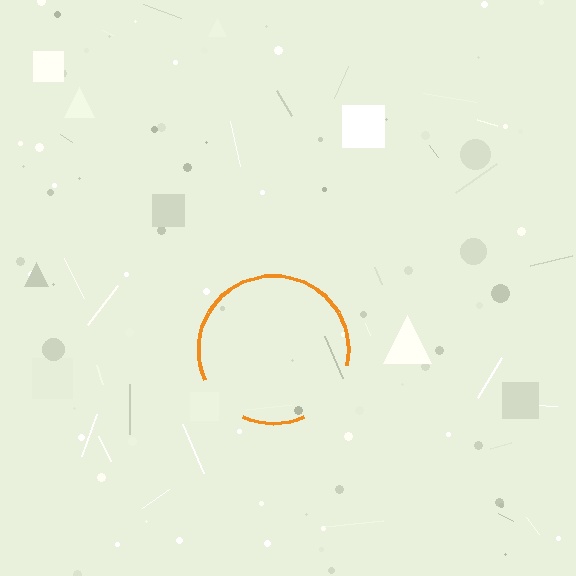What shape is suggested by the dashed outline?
The dashed outline suggests a circle.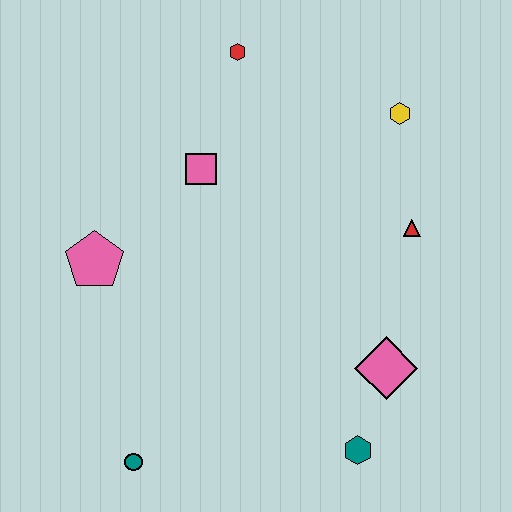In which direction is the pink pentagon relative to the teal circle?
The pink pentagon is above the teal circle.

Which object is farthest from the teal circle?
The yellow hexagon is farthest from the teal circle.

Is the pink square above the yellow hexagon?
No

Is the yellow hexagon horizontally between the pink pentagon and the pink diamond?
No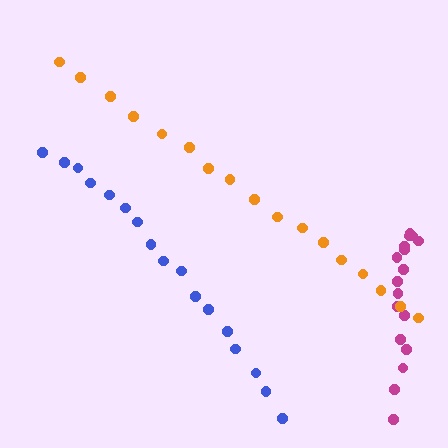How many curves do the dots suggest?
There are 3 distinct paths.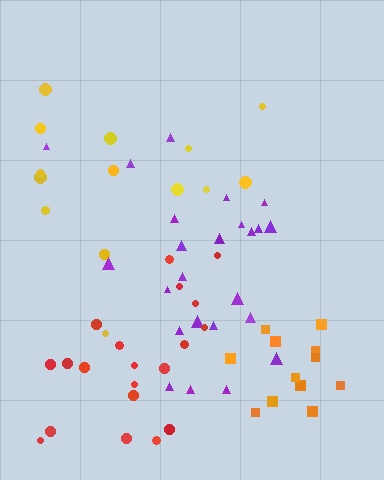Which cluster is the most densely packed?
Orange.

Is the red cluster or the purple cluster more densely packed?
Red.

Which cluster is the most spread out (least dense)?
Yellow.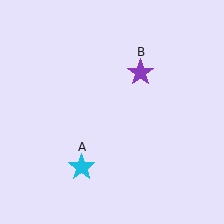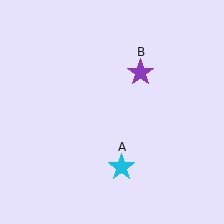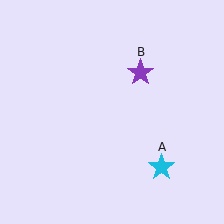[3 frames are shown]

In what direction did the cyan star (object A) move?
The cyan star (object A) moved right.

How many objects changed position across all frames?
1 object changed position: cyan star (object A).